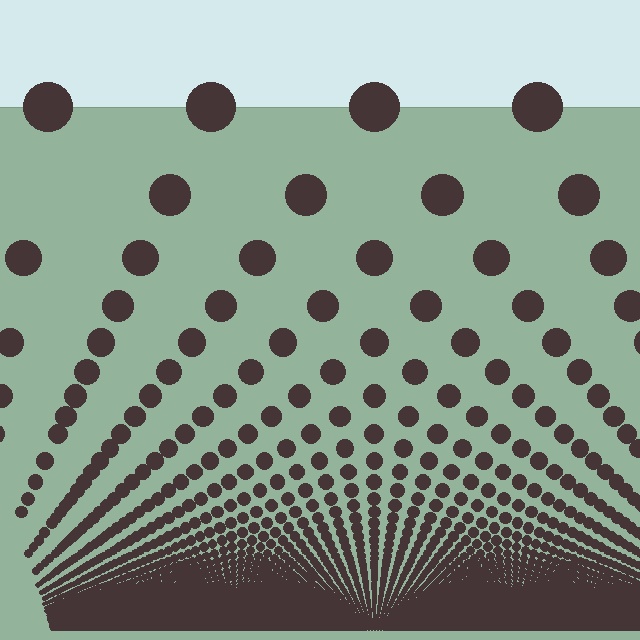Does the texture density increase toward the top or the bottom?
Density increases toward the bottom.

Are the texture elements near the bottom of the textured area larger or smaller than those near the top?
Smaller. The gradient is inverted — elements near the bottom are smaller and denser.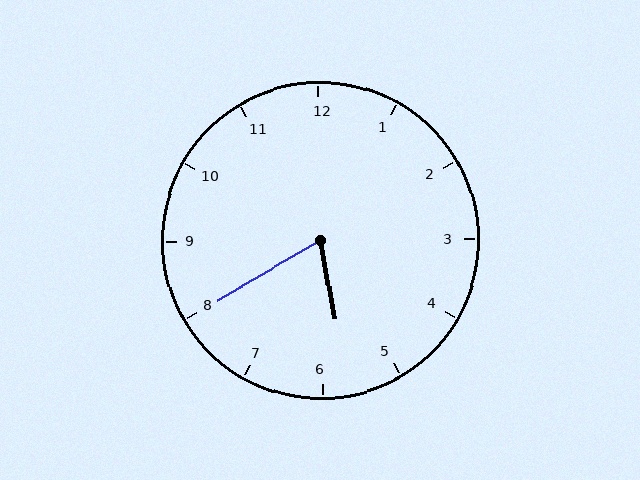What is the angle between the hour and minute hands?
Approximately 70 degrees.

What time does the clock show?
5:40.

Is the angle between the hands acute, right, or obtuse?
It is acute.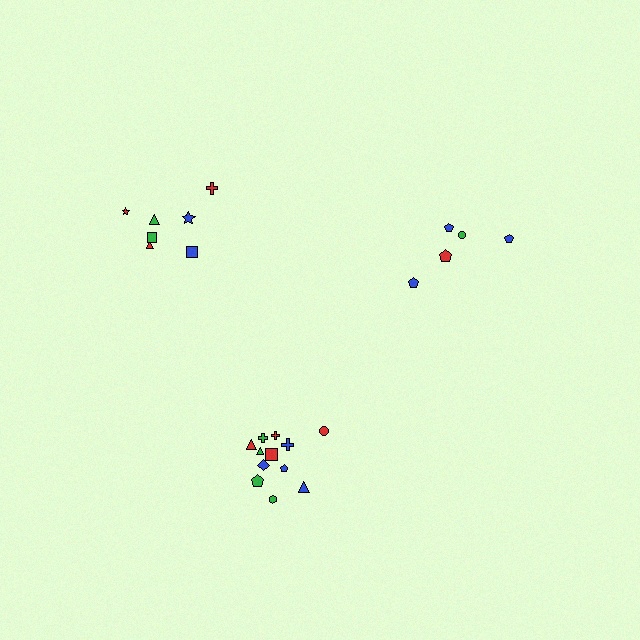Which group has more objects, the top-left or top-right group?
The top-left group.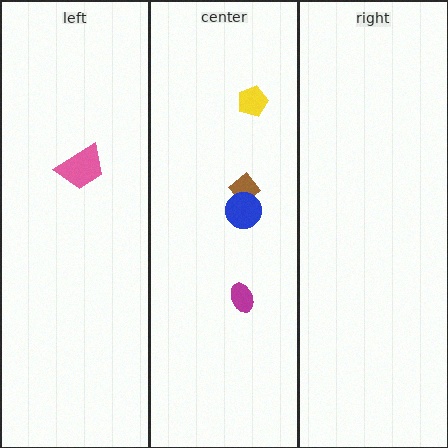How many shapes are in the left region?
1.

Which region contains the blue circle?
The center region.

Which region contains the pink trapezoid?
The left region.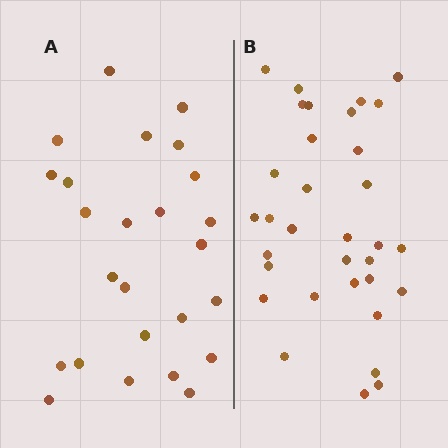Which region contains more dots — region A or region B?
Region B (the right region) has more dots.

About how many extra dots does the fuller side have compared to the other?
Region B has roughly 8 or so more dots than region A.